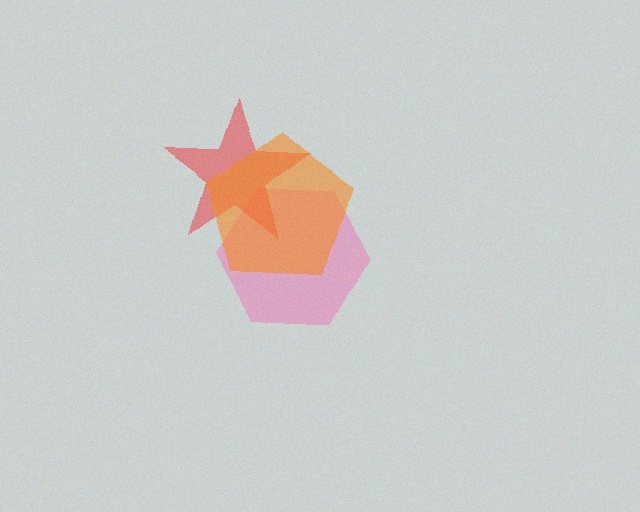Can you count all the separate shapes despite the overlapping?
Yes, there are 3 separate shapes.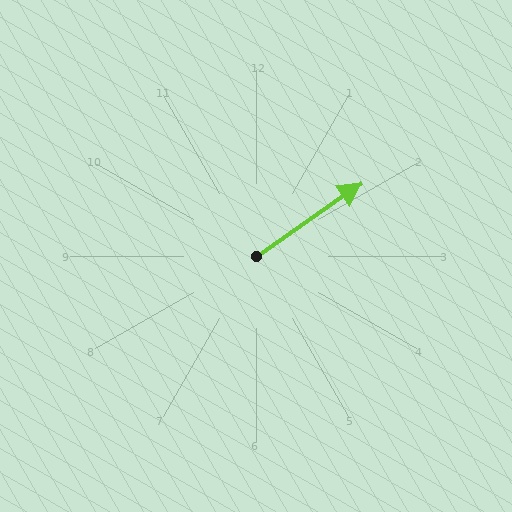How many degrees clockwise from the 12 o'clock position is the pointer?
Approximately 55 degrees.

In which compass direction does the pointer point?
Northeast.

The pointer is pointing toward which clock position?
Roughly 2 o'clock.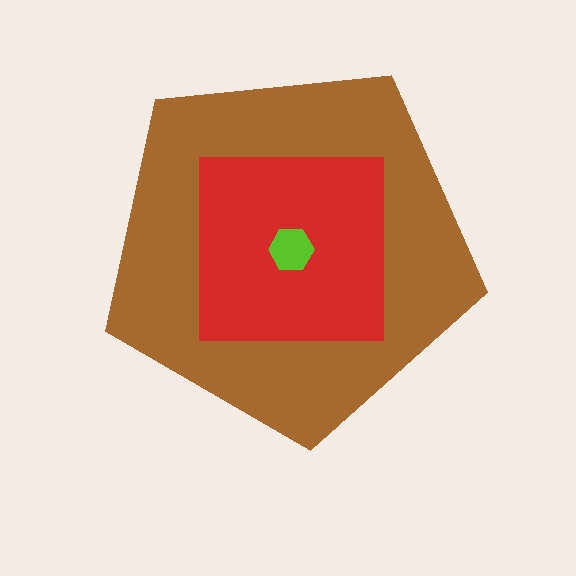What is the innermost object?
The lime hexagon.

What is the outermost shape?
The brown pentagon.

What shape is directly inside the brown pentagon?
The red square.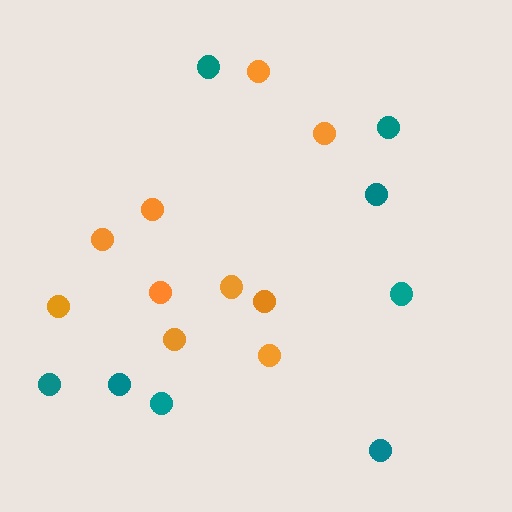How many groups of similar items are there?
There are 2 groups: one group of orange circles (10) and one group of teal circles (8).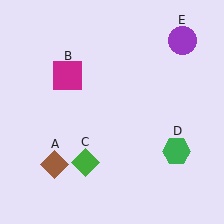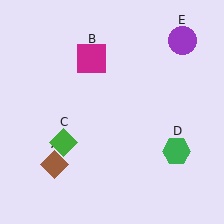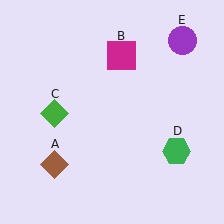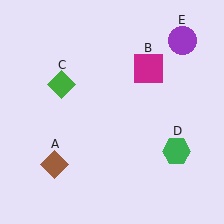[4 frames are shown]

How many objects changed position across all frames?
2 objects changed position: magenta square (object B), green diamond (object C).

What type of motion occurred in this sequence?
The magenta square (object B), green diamond (object C) rotated clockwise around the center of the scene.